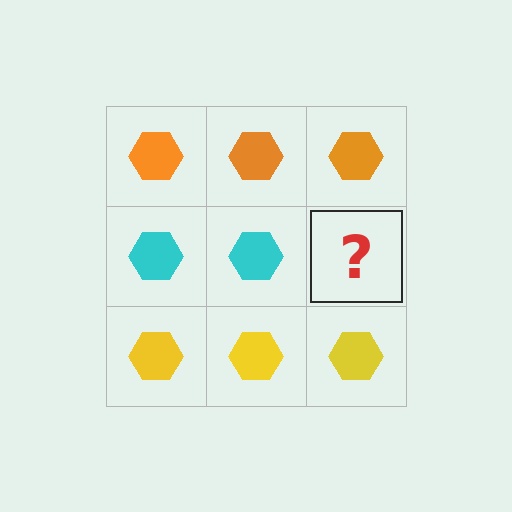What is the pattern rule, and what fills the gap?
The rule is that each row has a consistent color. The gap should be filled with a cyan hexagon.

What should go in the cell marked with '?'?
The missing cell should contain a cyan hexagon.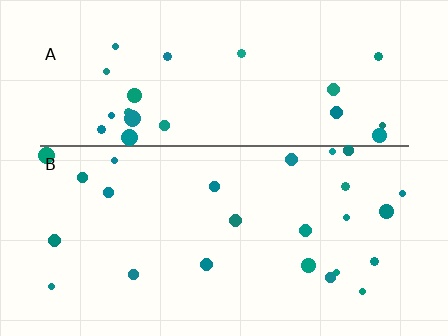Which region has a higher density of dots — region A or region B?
B (the bottom).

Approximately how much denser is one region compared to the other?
Approximately 1.0× — region B over region A.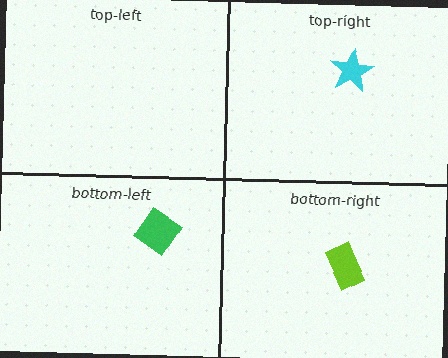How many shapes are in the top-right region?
1.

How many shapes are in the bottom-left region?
1.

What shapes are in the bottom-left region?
The green diamond.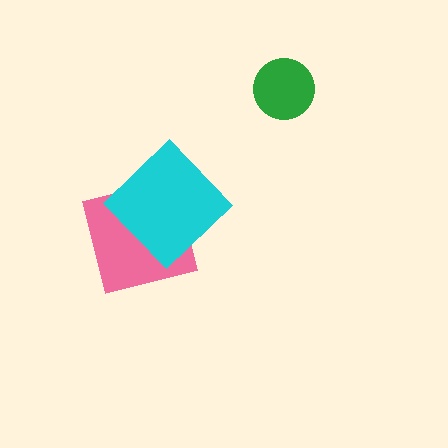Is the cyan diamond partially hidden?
No, no other shape covers it.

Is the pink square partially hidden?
Yes, it is partially covered by another shape.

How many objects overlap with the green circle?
0 objects overlap with the green circle.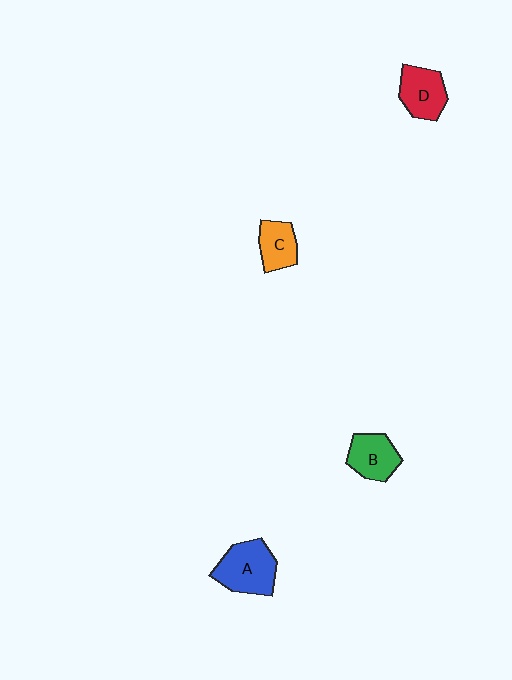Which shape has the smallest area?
Shape C (orange).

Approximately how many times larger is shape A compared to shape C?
Approximately 1.6 times.